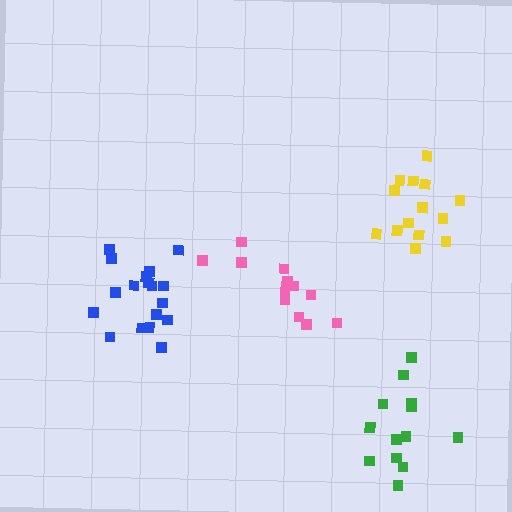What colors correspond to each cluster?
The clusters are colored: pink, green, blue, yellow.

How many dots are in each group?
Group 1: 12 dots, Group 2: 13 dots, Group 3: 18 dots, Group 4: 14 dots (57 total).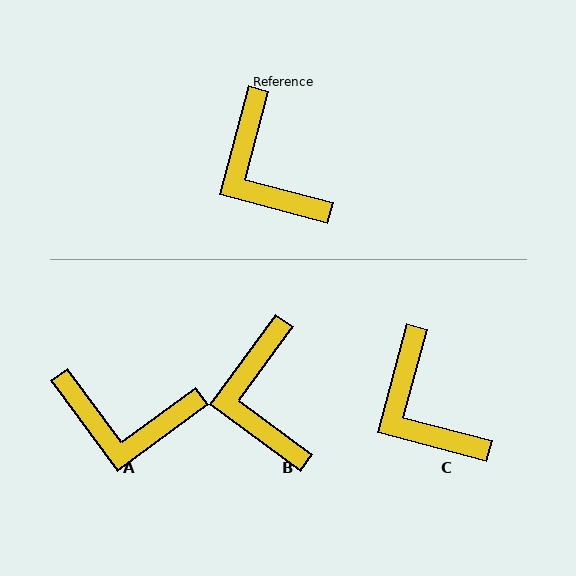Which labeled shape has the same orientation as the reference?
C.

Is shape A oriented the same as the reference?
No, it is off by about 51 degrees.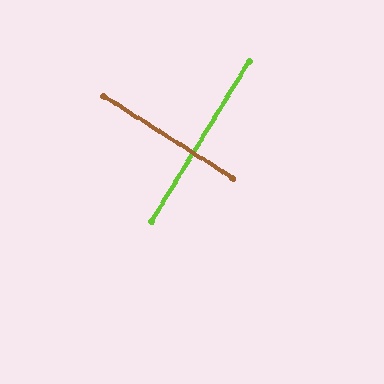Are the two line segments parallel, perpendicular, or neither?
Perpendicular — they meet at approximately 89°.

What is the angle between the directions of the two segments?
Approximately 89 degrees.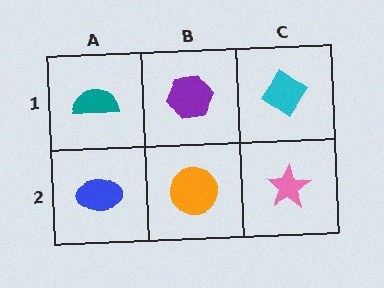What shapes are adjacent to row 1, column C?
A pink star (row 2, column C), a purple hexagon (row 1, column B).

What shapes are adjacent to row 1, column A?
A blue ellipse (row 2, column A), a purple hexagon (row 1, column B).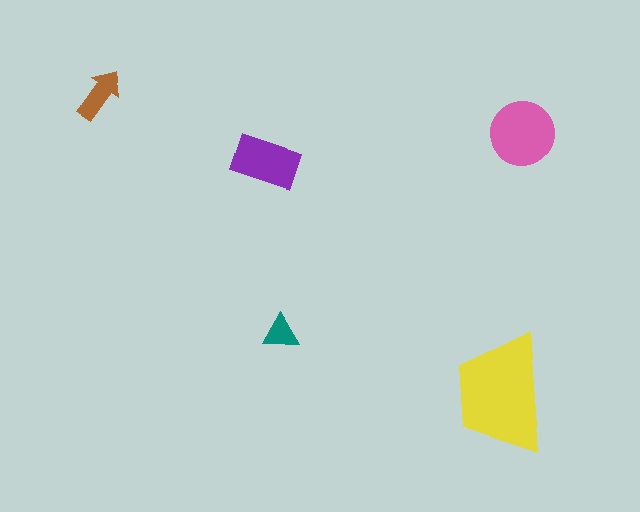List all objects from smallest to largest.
The teal triangle, the brown arrow, the purple rectangle, the pink circle, the yellow trapezoid.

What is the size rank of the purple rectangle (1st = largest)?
3rd.